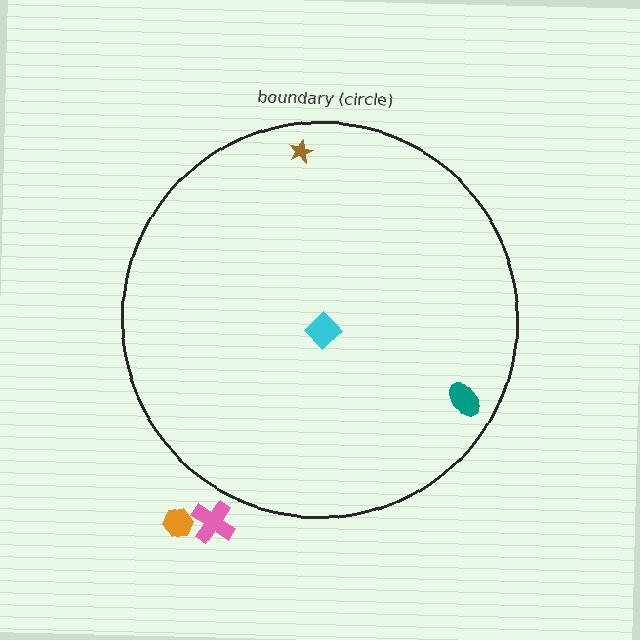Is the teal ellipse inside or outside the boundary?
Inside.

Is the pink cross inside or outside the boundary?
Outside.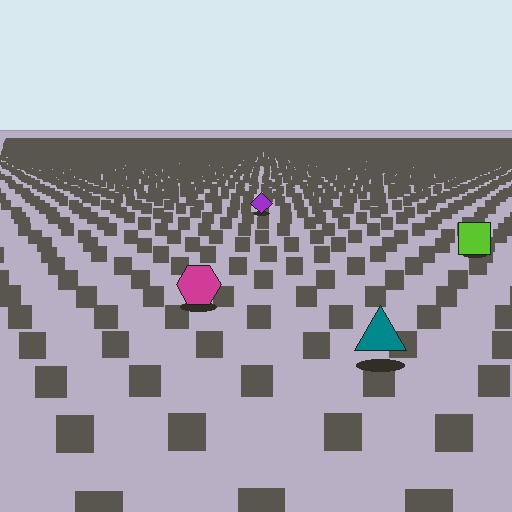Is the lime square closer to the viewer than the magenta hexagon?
No. The magenta hexagon is closer — you can tell from the texture gradient: the ground texture is coarser near it.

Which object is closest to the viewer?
The teal triangle is closest. The texture marks near it are larger and more spread out.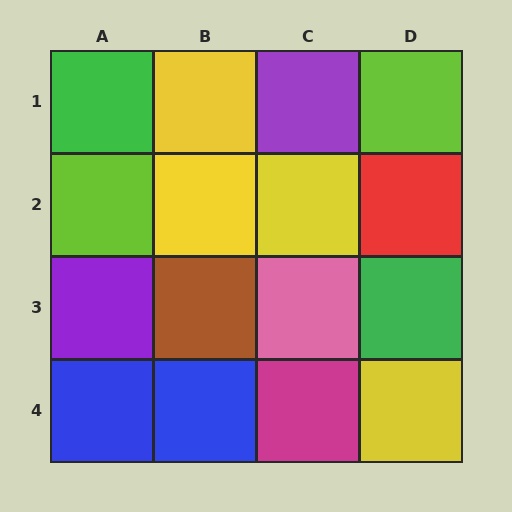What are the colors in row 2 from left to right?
Lime, yellow, yellow, red.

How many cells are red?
1 cell is red.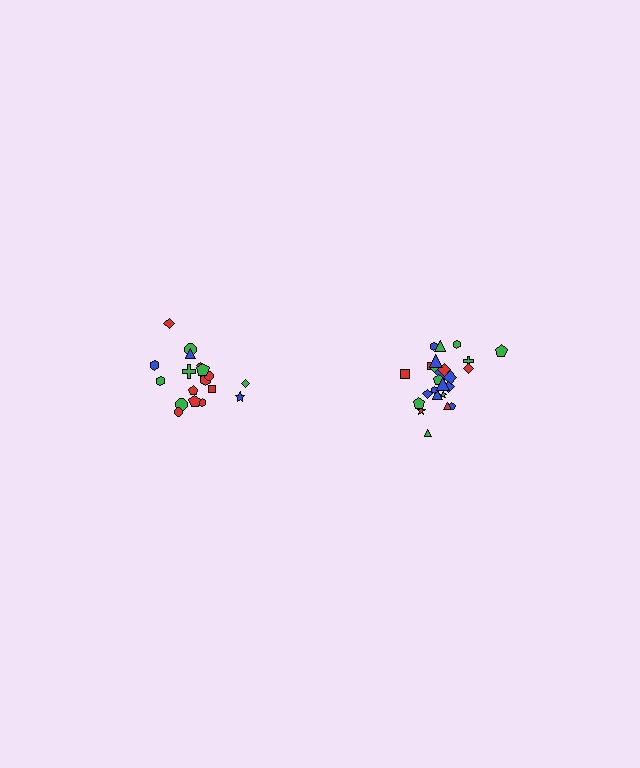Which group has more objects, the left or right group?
The right group.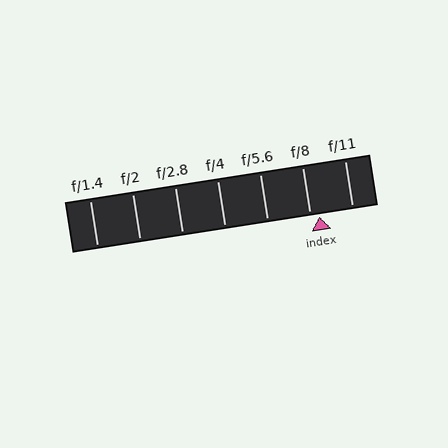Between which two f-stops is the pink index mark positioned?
The index mark is between f/8 and f/11.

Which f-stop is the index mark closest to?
The index mark is closest to f/8.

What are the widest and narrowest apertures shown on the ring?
The widest aperture shown is f/1.4 and the narrowest is f/11.